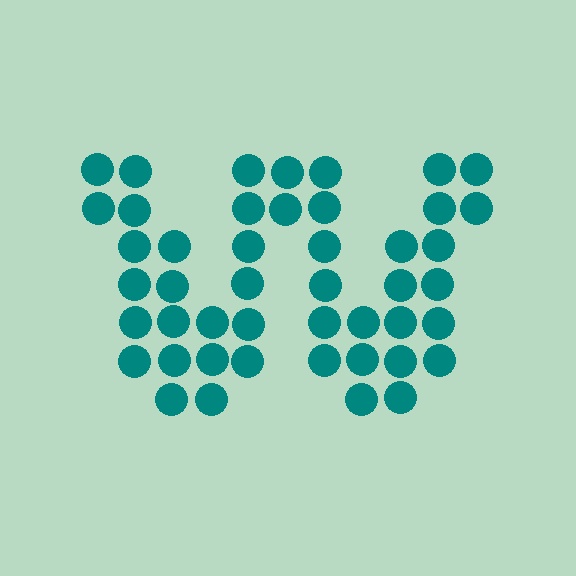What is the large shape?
The large shape is the letter W.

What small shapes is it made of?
It is made of small circles.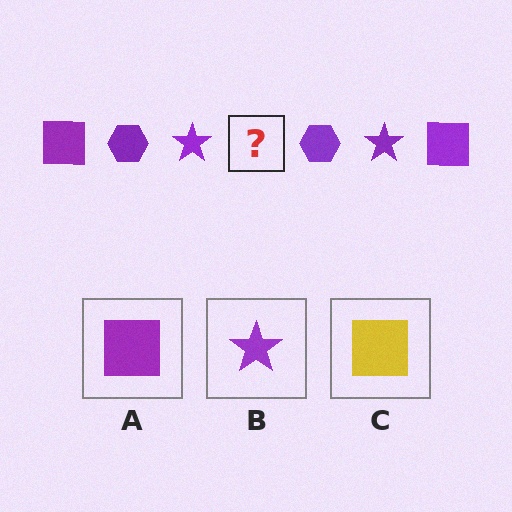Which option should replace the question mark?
Option A.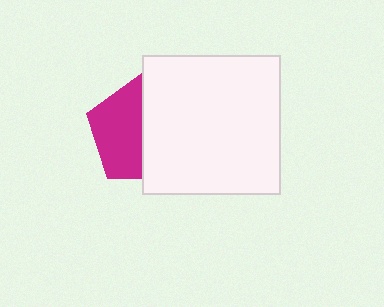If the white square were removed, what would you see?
You would see the complete magenta pentagon.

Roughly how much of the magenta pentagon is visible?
About half of it is visible (roughly 50%).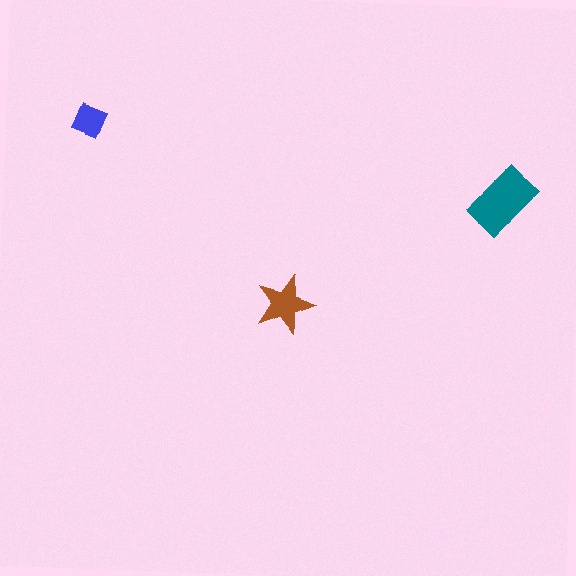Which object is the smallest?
The blue diamond.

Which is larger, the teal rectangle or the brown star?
The teal rectangle.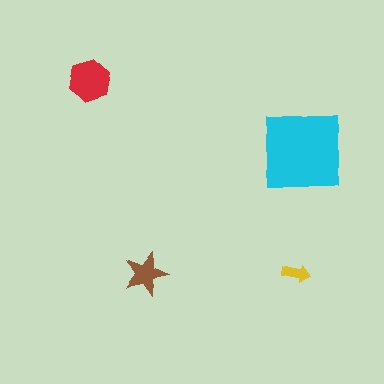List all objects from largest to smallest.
The cyan square, the red hexagon, the brown star, the yellow arrow.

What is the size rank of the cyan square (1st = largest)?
1st.